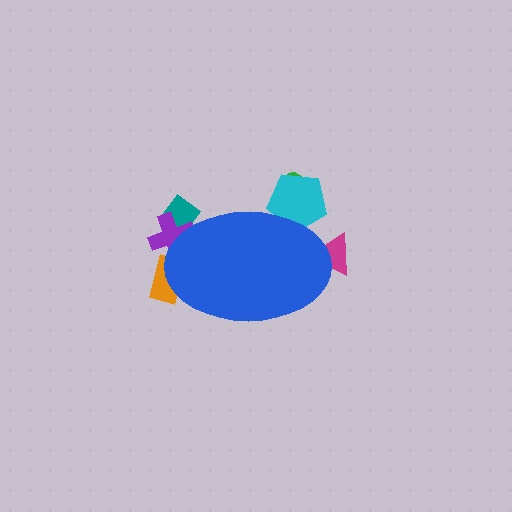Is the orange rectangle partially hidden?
Yes, the orange rectangle is partially hidden behind the blue ellipse.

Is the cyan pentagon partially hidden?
Yes, the cyan pentagon is partially hidden behind the blue ellipse.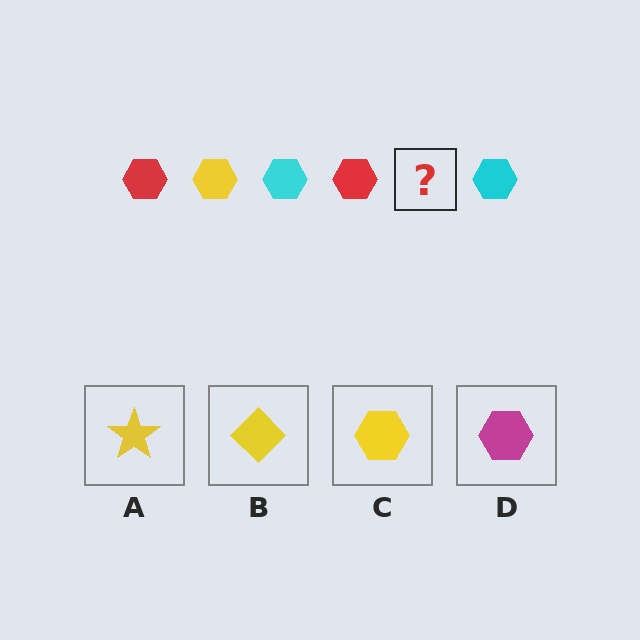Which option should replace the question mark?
Option C.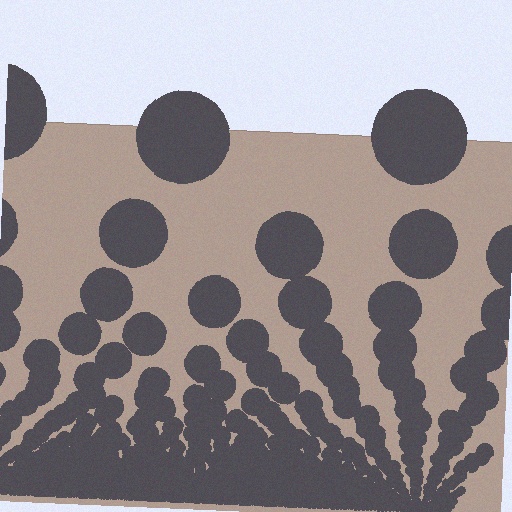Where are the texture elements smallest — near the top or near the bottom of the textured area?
Near the bottom.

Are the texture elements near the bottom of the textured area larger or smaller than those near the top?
Smaller. The gradient is inverted — elements near the bottom are smaller and denser.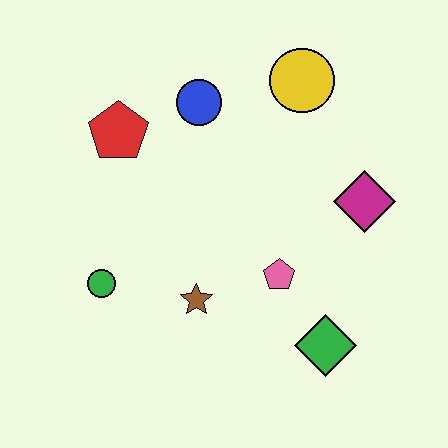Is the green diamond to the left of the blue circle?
No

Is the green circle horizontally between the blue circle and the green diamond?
No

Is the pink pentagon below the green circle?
No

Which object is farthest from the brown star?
The yellow circle is farthest from the brown star.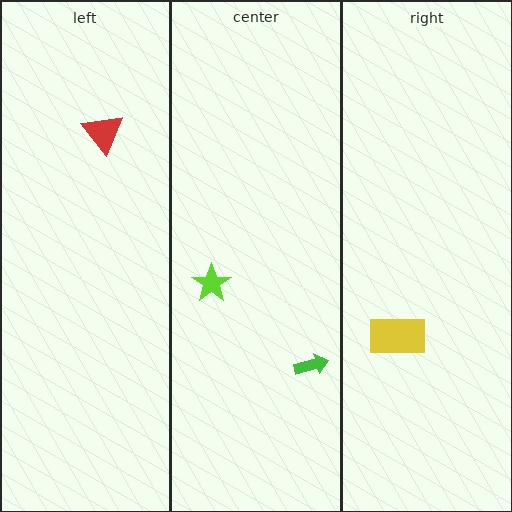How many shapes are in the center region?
2.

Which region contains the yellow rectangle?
The right region.